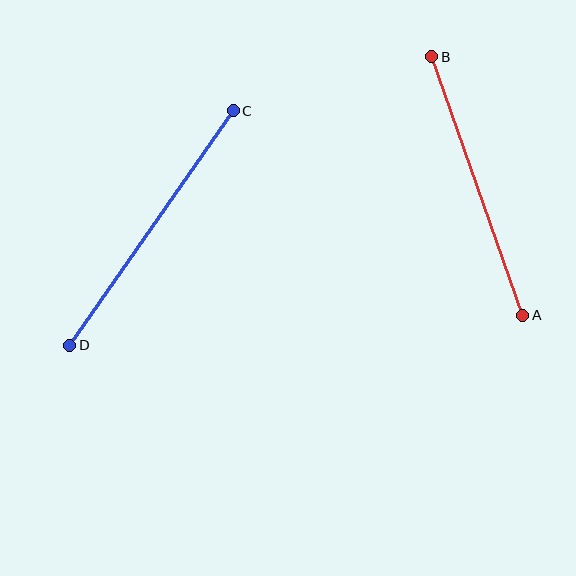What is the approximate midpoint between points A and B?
The midpoint is at approximately (477, 186) pixels.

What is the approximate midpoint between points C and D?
The midpoint is at approximately (152, 228) pixels.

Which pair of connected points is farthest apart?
Points C and D are farthest apart.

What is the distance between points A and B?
The distance is approximately 274 pixels.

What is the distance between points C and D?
The distance is approximately 286 pixels.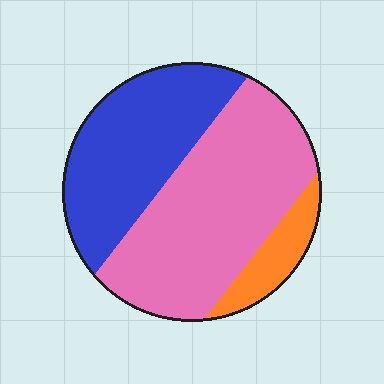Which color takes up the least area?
Orange, at roughly 10%.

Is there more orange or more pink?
Pink.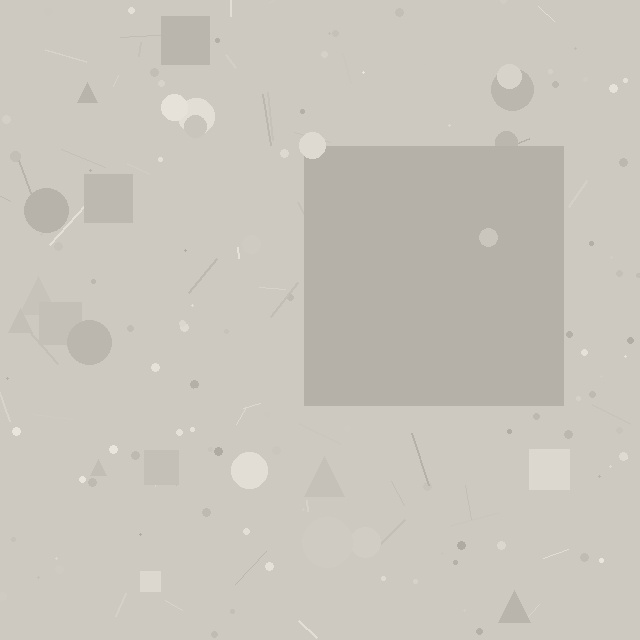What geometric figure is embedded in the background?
A square is embedded in the background.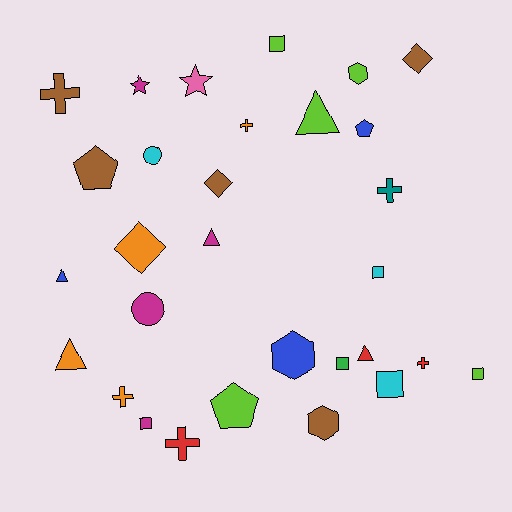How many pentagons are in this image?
There are 3 pentagons.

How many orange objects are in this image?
There are 4 orange objects.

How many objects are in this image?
There are 30 objects.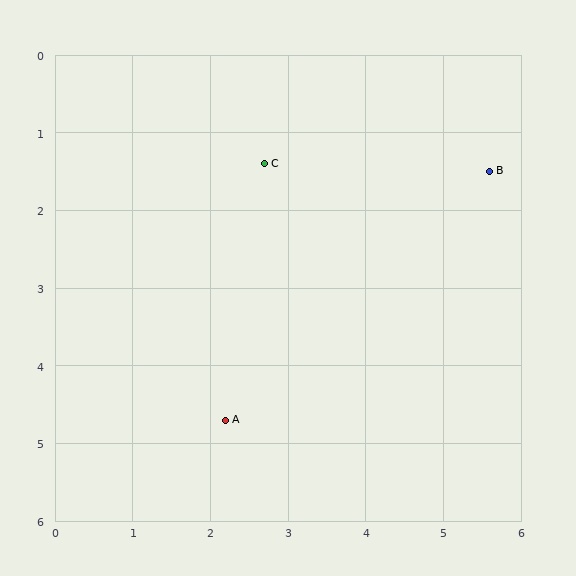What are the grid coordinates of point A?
Point A is at approximately (2.2, 4.7).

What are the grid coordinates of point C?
Point C is at approximately (2.7, 1.4).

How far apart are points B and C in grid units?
Points B and C are about 2.9 grid units apart.